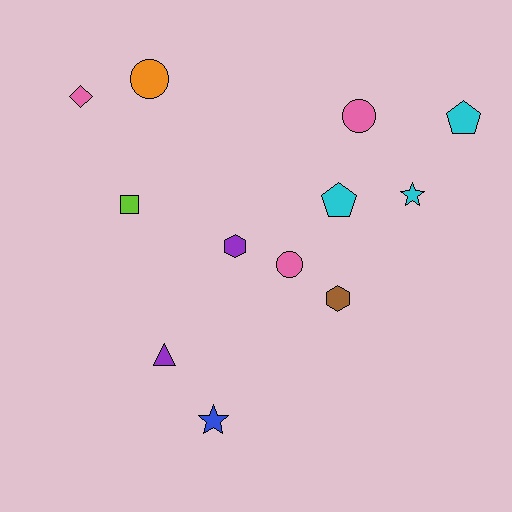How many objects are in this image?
There are 12 objects.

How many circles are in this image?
There are 3 circles.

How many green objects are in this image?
There are no green objects.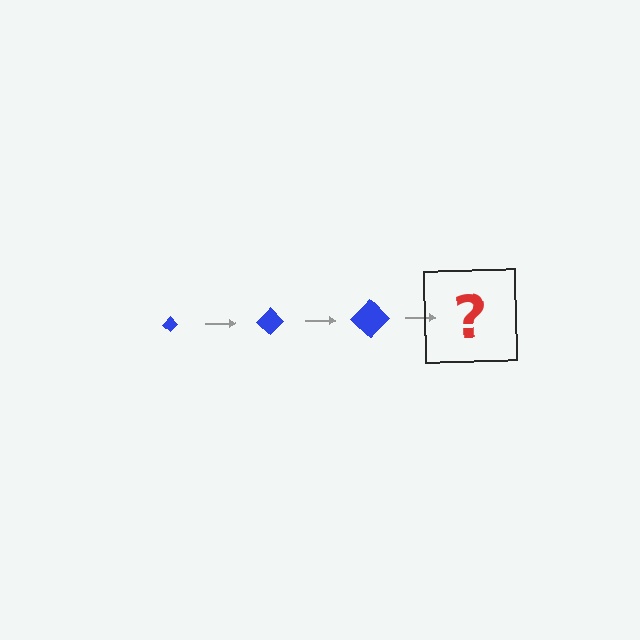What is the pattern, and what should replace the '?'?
The pattern is that the diamond gets progressively larger each step. The '?' should be a blue diamond, larger than the previous one.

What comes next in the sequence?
The next element should be a blue diamond, larger than the previous one.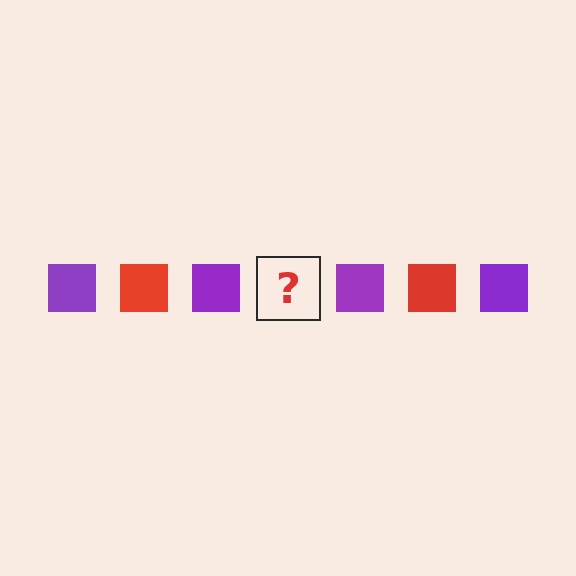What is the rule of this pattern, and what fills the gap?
The rule is that the pattern cycles through purple, red squares. The gap should be filled with a red square.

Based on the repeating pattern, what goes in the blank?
The blank should be a red square.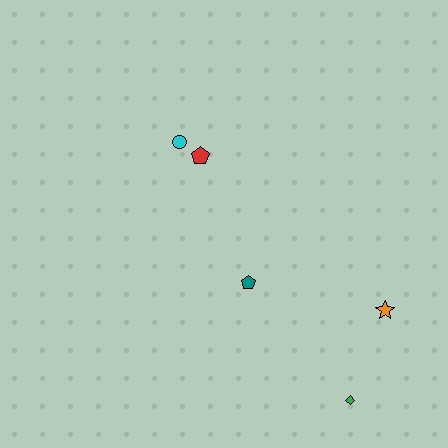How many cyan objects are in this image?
There is 1 cyan object.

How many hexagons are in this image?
There are no hexagons.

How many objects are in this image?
There are 5 objects.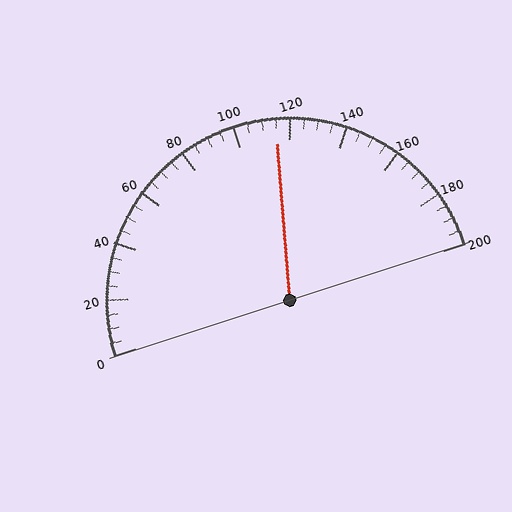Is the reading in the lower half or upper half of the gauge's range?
The reading is in the upper half of the range (0 to 200).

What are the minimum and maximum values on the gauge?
The gauge ranges from 0 to 200.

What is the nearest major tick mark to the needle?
The nearest major tick mark is 120.